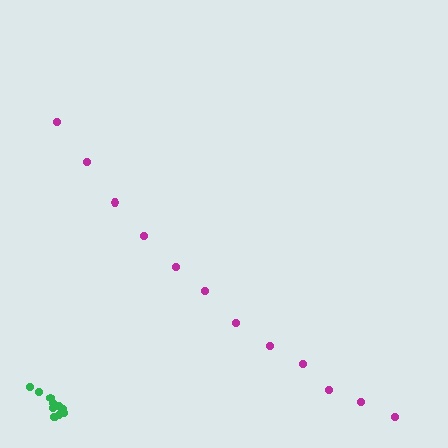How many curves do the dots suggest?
There are 2 distinct paths.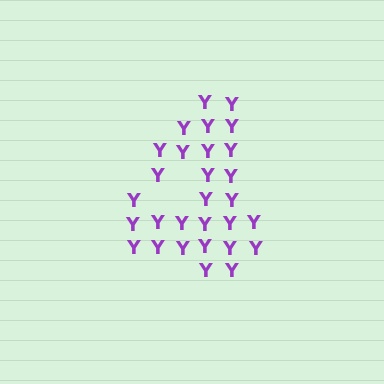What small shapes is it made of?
It is made of small letter Y's.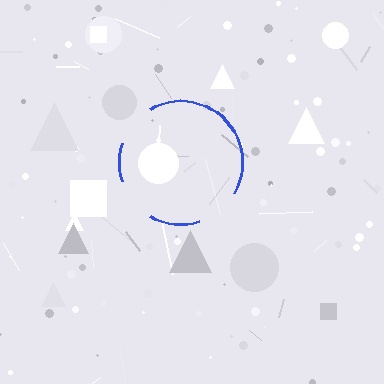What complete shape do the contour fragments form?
The contour fragments form a circle.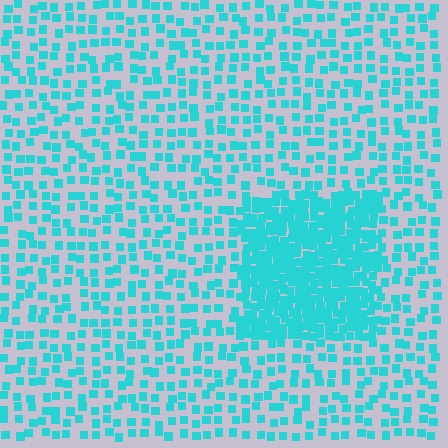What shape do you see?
I see a rectangle.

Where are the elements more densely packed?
The elements are more densely packed inside the rectangle boundary.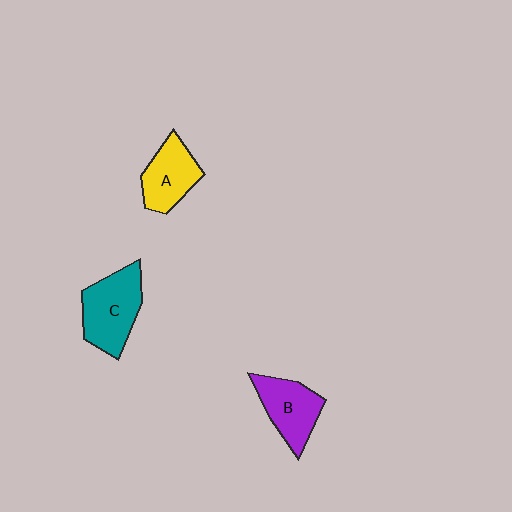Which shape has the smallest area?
Shape A (yellow).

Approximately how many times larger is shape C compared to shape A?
Approximately 1.3 times.